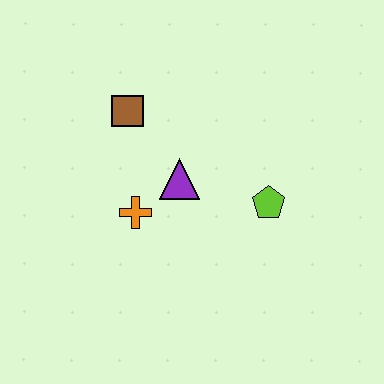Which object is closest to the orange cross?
The purple triangle is closest to the orange cross.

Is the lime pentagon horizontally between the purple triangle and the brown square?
No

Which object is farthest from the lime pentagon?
The brown square is farthest from the lime pentagon.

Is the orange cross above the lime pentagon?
No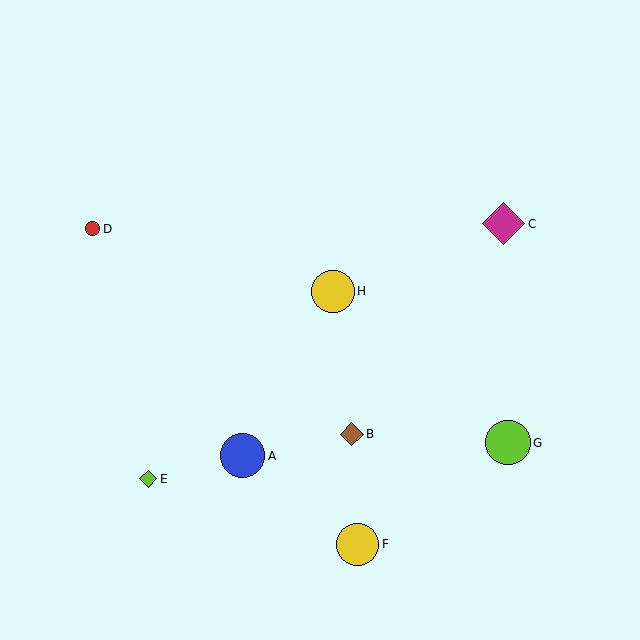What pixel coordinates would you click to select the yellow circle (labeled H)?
Click at (333, 291) to select the yellow circle H.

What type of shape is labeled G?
Shape G is a lime circle.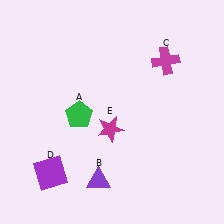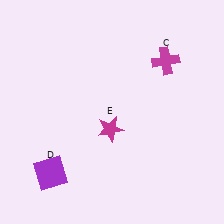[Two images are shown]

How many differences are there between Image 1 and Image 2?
There are 2 differences between the two images.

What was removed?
The purple triangle (B), the green pentagon (A) were removed in Image 2.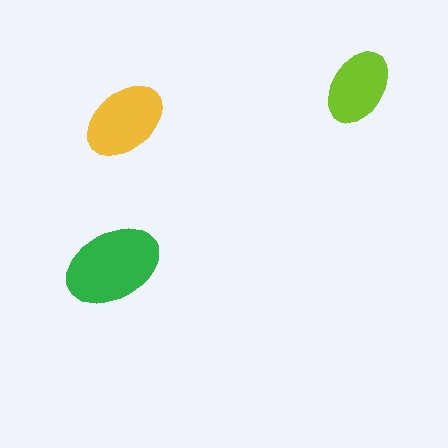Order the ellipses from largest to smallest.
the green one, the yellow one, the lime one.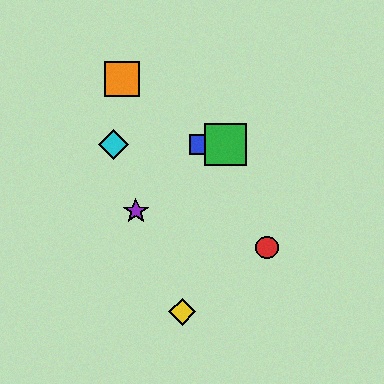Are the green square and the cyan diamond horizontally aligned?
Yes, both are at y≈145.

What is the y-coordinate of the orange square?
The orange square is at y≈79.